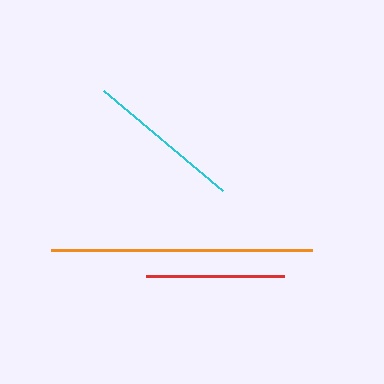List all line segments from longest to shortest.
From longest to shortest: orange, cyan, red.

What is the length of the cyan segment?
The cyan segment is approximately 156 pixels long.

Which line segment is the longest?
The orange line is the longest at approximately 261 pixels.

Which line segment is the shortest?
The red line is the shortest at approximately 139 pixels.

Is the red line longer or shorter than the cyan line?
The cyan line is longer than the red line.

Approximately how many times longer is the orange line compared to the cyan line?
The orange line is approximately 1.7 times the length of the cyan line.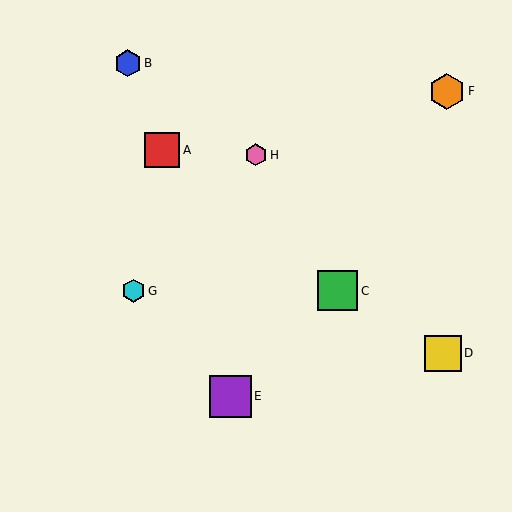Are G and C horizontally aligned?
Yes, both are at y≈291.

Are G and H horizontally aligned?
No, G is at y≈291 and H is at y≈155.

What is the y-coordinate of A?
Object A is at y≈150.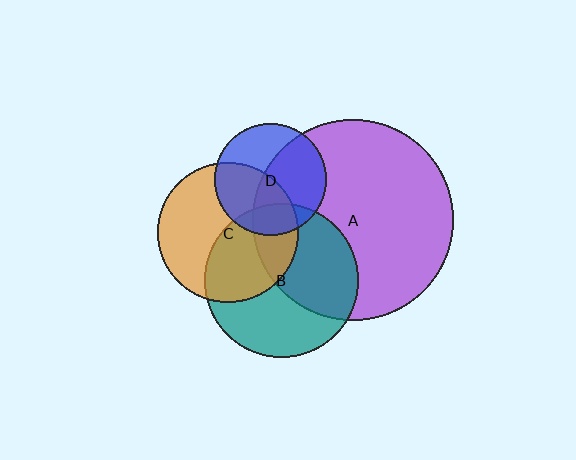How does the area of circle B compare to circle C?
Approximately 1.2 times.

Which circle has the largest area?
Circle A (purple).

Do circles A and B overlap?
Yes.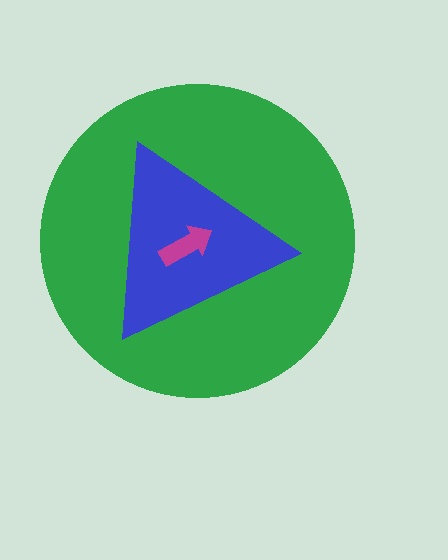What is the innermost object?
The magenta arrow.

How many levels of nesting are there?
3.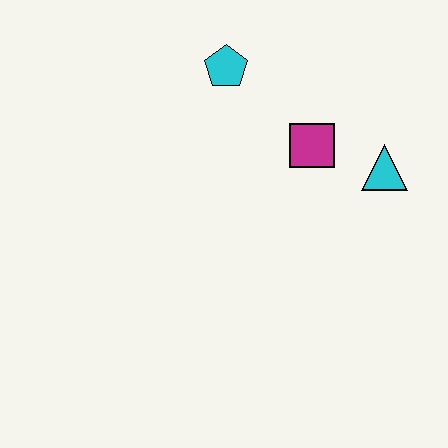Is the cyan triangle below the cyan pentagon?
Yes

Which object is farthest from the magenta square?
The cyan pentagon is farthest from the magenta square.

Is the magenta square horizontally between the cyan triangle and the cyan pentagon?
Yes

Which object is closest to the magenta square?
The cyan triangle is closest to the magenta square.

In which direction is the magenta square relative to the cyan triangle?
The magenta square is to the left of the cyan triangle.